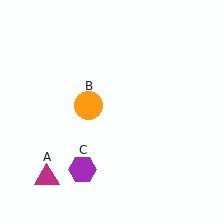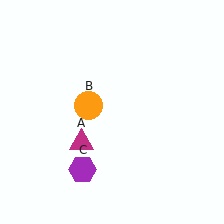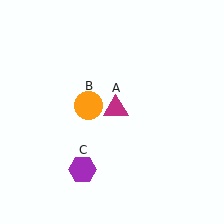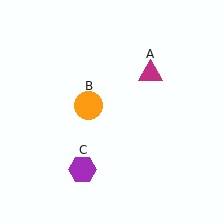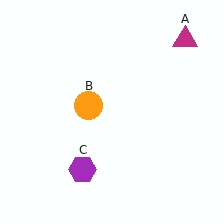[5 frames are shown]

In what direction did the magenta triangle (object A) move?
The magenta triangle (object A) moved up and to the right.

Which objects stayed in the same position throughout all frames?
Orange circle (object B) and purple hexagon (object C) remained stationary.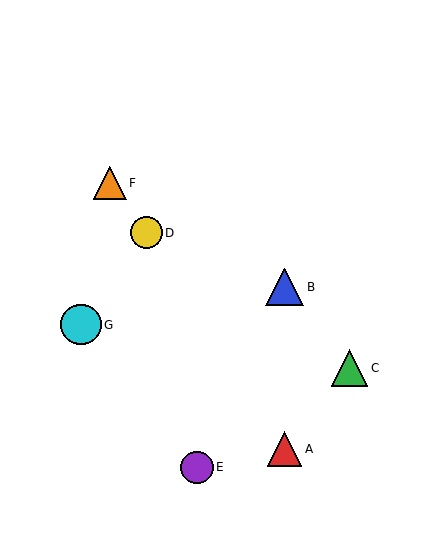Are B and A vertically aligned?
Yes, both are at x≈285.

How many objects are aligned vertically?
2 objects (A, B) are aligned vertically.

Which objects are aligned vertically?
Objects A, B are aligned vertically.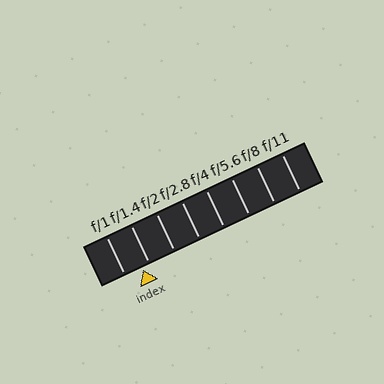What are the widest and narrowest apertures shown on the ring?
The widest aperture shown is f/1 and the narrowest is f/11.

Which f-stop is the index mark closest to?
The index mark is closest to f/1.4.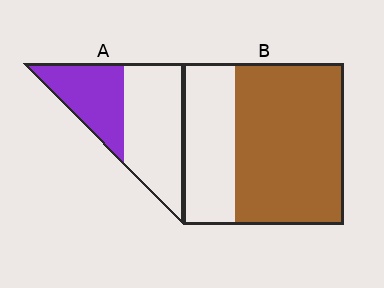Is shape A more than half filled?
No.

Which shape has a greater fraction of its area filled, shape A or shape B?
Shape B.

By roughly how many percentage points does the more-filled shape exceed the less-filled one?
By roughly 30 percentage points (B over A).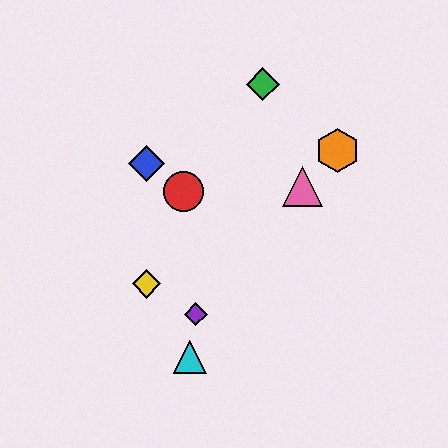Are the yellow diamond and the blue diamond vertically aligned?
Yes, both are at x≈147.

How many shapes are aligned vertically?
2 shapes (the blue diamond, the yellow diamond) are aligned vertically.